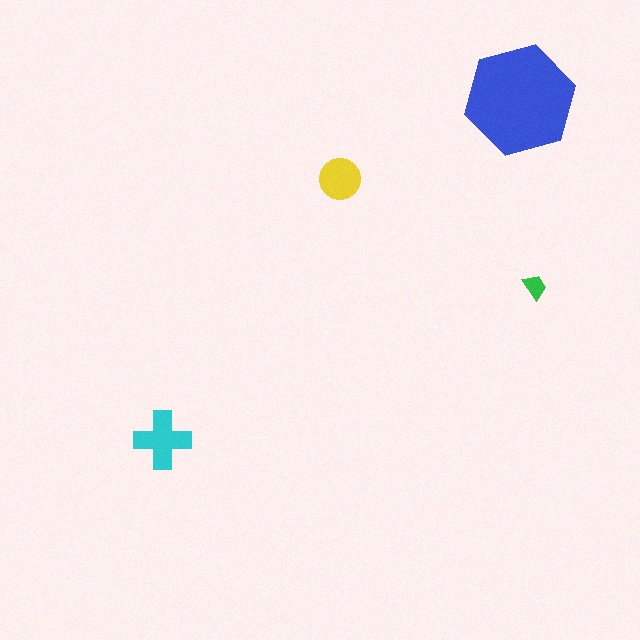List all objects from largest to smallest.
The blue hexagon, the cyan cross, the yellow circle, the green trapezoid.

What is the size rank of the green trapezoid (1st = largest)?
4th.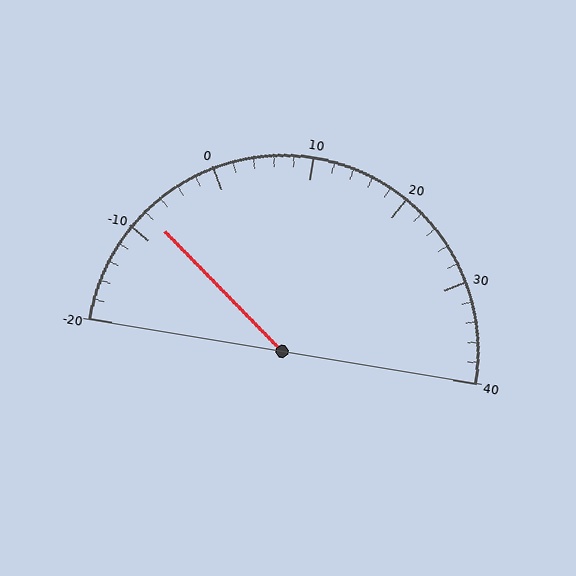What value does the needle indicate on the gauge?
The needle indicates approximately -8.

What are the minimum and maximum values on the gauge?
The gauge ranges from -20 to 40.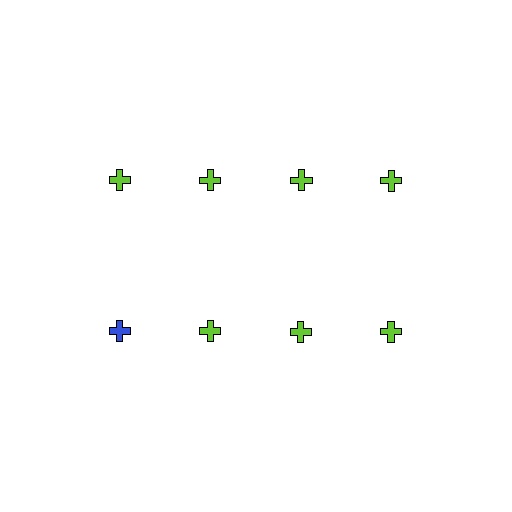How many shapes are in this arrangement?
There are 8 shapes arranged in a grid pattern.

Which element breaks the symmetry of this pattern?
The blue cross in the second row, leftmost column breaks the symmetry. All other shapes are lime crosses.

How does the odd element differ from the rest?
It has a different color: blue instead of lime.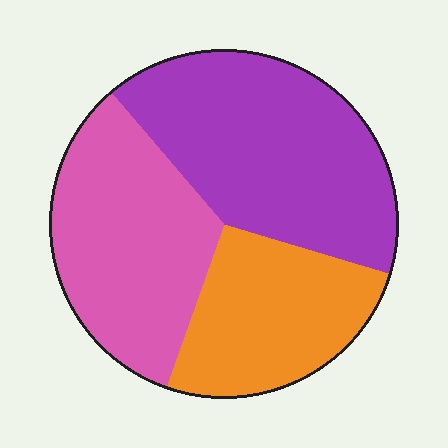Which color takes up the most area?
Purple, at roughly 40%.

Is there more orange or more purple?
Purple.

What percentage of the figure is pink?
Pink covers around 35% of the figure.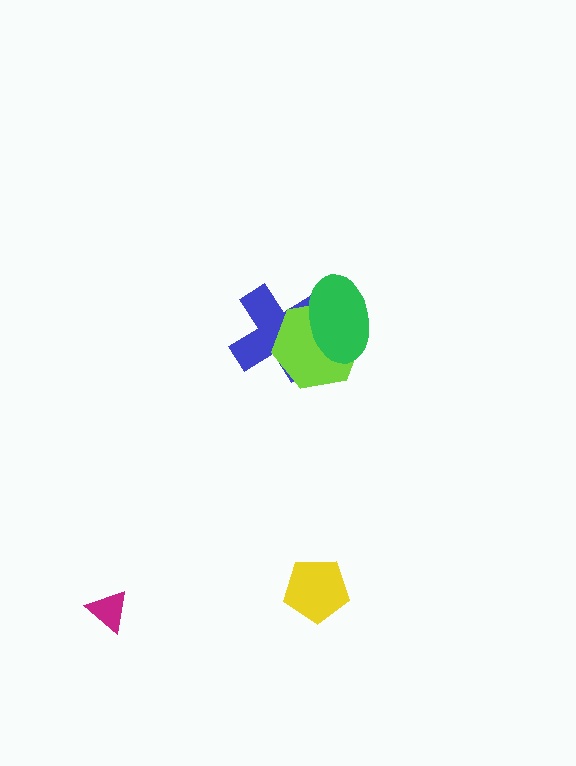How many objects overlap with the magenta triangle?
0 objects overlap with the magenta triangle.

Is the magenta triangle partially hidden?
No, no other shape covers it.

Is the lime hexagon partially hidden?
Yes, it is partially covered by another shape.